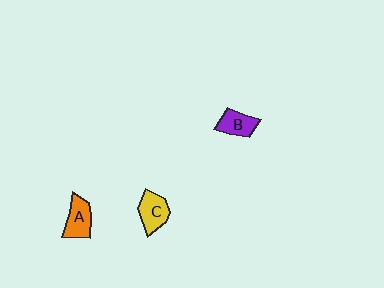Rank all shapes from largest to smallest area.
From largest to smallest: C (yellow), A (orange), B (purple).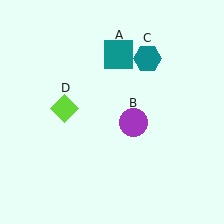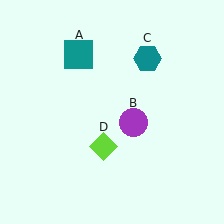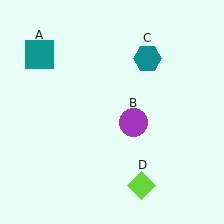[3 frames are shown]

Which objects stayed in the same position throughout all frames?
Purple circle (object B) and teal hexagon (object C) remained stationary.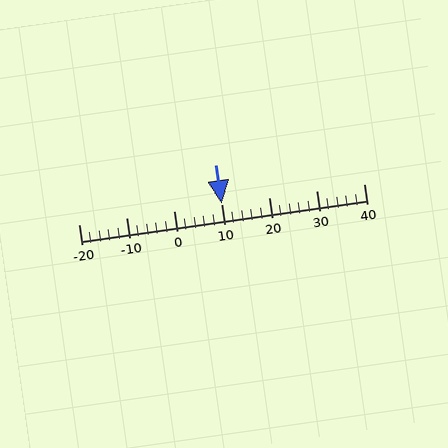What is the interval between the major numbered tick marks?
The major tick marks are spaced 10 units apart.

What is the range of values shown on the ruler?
The ruler shows values from -20 to 40.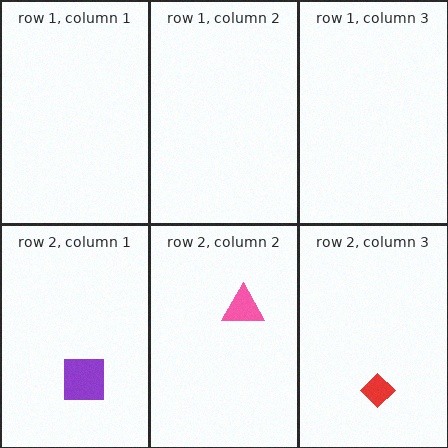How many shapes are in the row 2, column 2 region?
1.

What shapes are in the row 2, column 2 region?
The pink triangle.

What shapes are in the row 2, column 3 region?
The red diamond.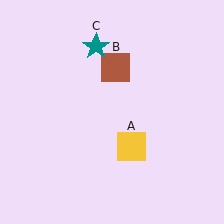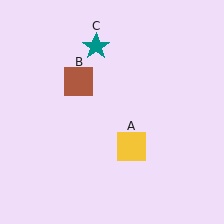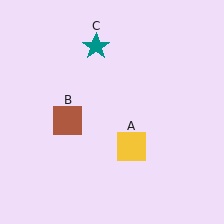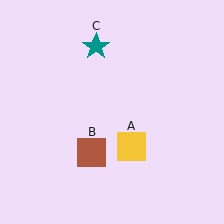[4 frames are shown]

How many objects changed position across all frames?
1 object changed position: brown square (object B).